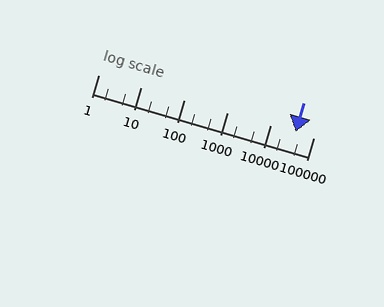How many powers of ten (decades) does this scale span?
The scale spans 5 decades, from 1 to 100000.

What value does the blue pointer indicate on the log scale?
The pointer indicates approximately 38000.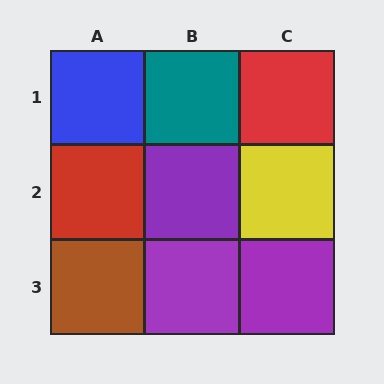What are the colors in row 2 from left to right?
Red, purple, yellow.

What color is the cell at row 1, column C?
Red.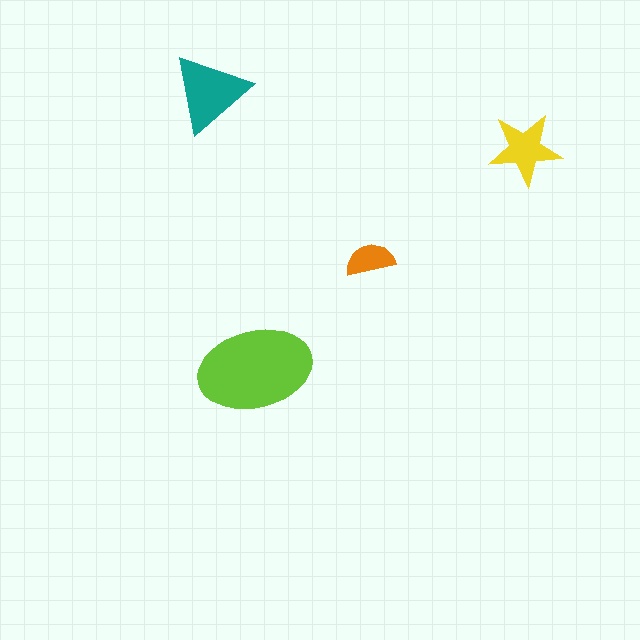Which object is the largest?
The lime ellipse.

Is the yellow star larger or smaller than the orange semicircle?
Larger.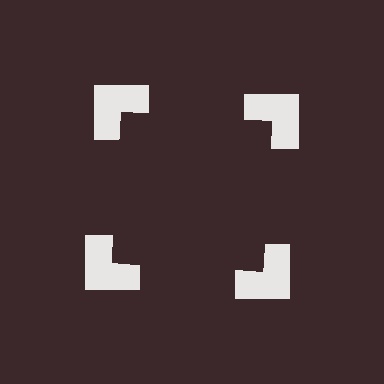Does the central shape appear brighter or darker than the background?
It typically appears slightly darker than the background, even though no actual brightness change is drawn.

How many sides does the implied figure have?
4 sides.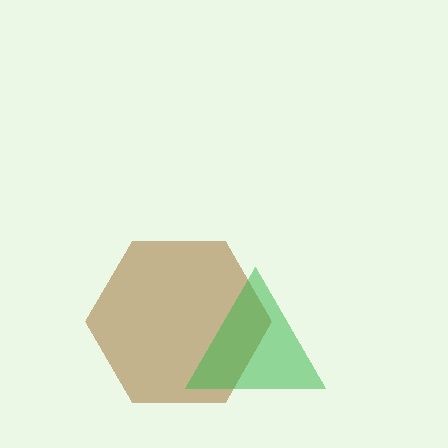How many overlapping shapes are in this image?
There are 2 overlapping shapes in the image.